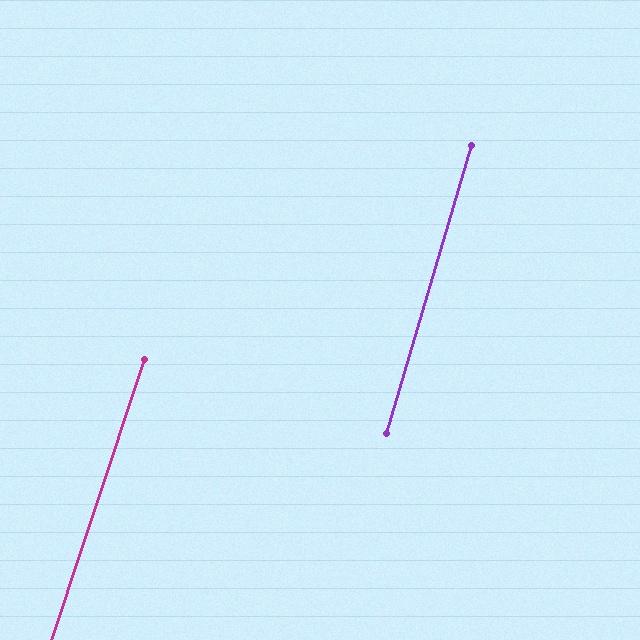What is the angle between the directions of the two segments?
Approximately 2 degrees.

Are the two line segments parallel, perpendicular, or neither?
Parallel — their directions differ by only 1.8°.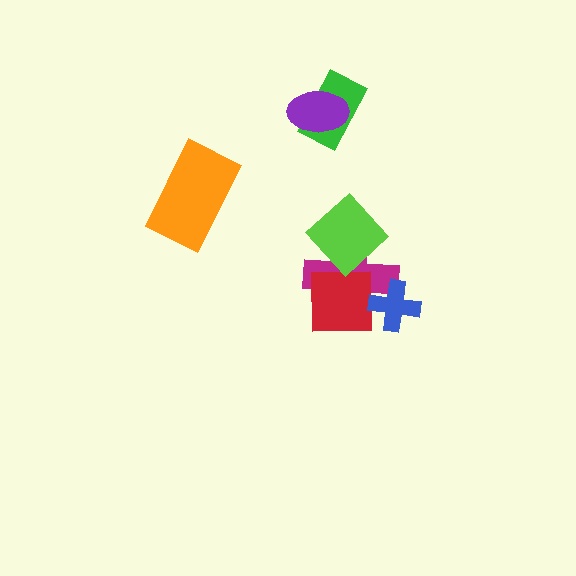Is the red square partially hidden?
Yes, it is partially covered by another shape.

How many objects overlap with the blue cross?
2 objects overlap with the blue cross.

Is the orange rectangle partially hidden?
No, no other shape covers it.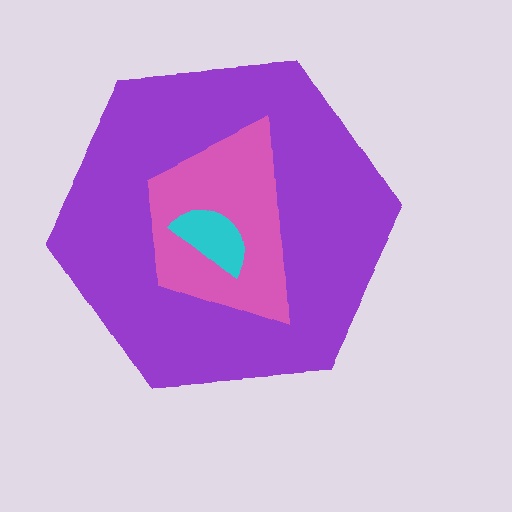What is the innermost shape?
The cyan semicircle.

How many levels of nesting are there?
3.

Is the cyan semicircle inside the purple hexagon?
Yes.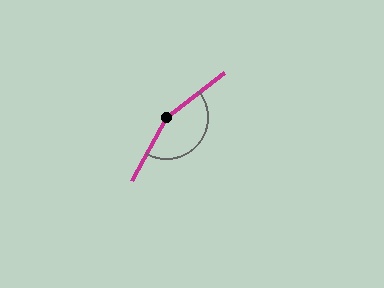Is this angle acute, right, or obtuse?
It is obtuse.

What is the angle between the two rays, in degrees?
Approximately 157 degrees.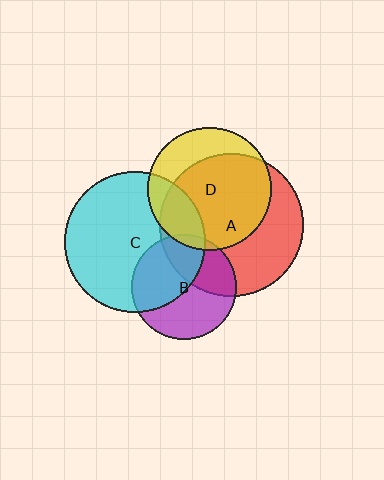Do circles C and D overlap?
Yes.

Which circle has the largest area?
Circle A (red).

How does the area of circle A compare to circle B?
Approximately 1.9 times.